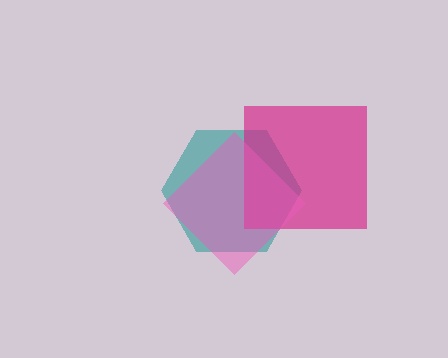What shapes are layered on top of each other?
The layered shapes are: a teal hexagon, a magenta square, a pink diamond.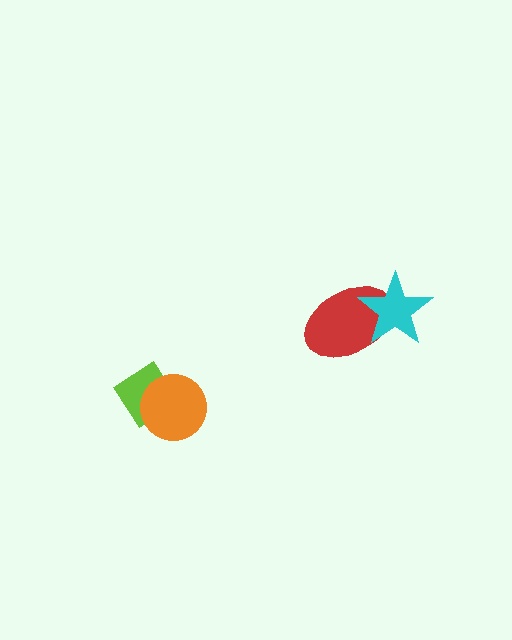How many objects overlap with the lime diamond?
1 object overlaps with the lime diamond.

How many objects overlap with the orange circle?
1 object overlaps with the orange circle.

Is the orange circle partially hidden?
No, no other shape covers it.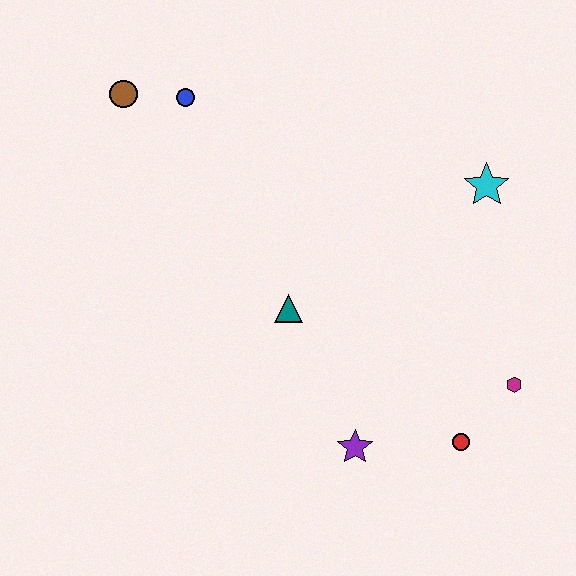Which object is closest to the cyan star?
The magenta hexagon is closest to the cyan star.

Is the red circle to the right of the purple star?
Yes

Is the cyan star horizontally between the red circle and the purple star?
No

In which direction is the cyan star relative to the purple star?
The cyan star is above the purple star.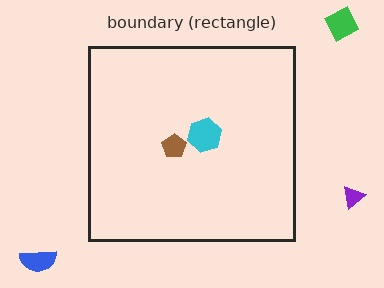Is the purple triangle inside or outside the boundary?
Outside.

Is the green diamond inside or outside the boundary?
Outside.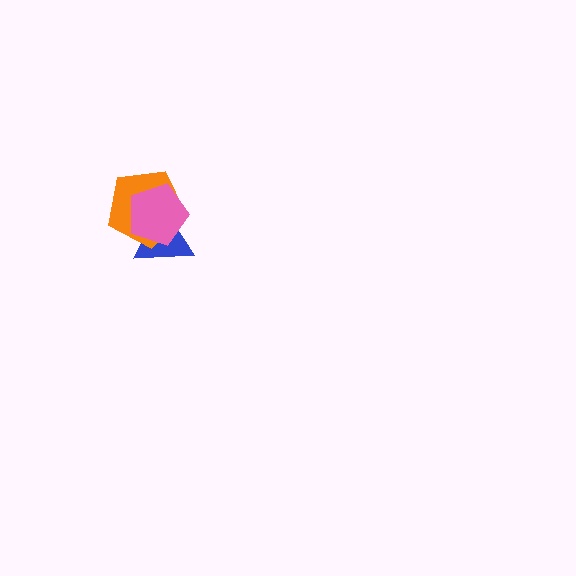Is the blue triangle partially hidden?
Yes, it is partially covered by another shape.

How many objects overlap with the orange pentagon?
2 objects overlap with the orange pentagon.